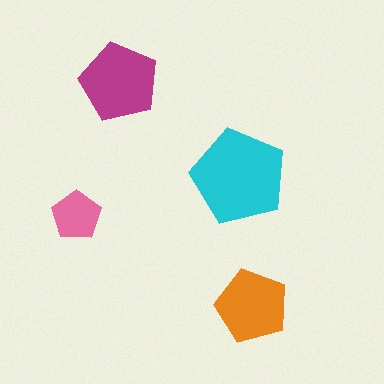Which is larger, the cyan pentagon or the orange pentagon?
The cyan one.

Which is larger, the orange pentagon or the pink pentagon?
The orange one.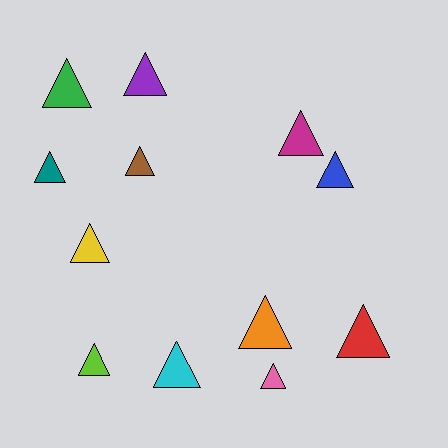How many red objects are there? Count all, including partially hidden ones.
There is 1 red object.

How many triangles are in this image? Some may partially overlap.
There are 12 triangles.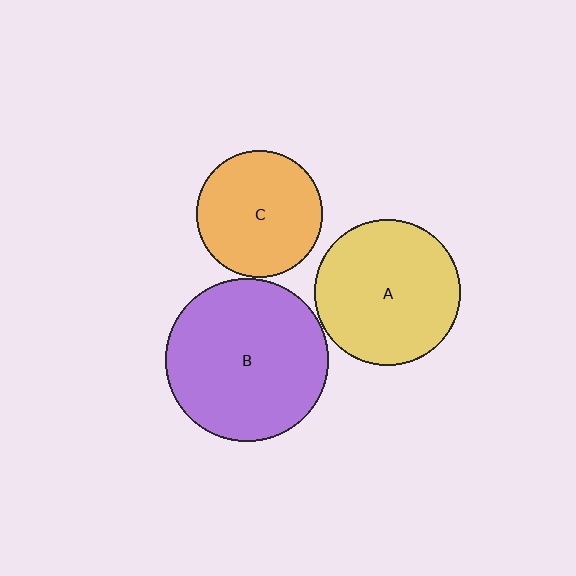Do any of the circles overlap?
No, none of the circles overlap.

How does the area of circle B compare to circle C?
Approximately 1.6 times.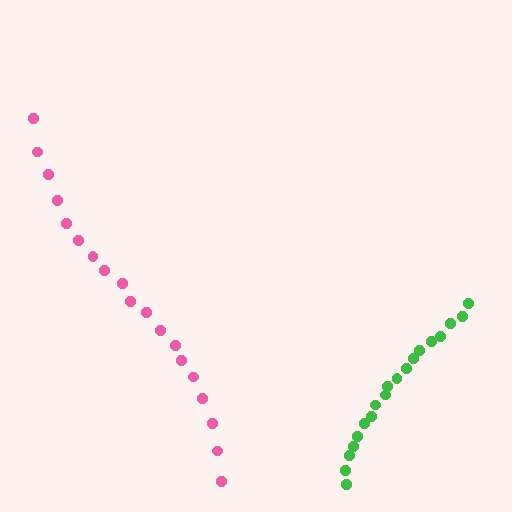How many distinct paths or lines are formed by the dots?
There are 2 distinct paths.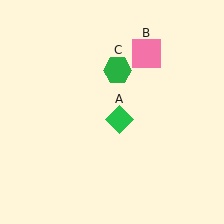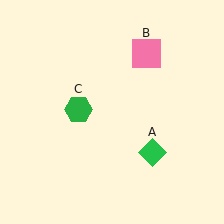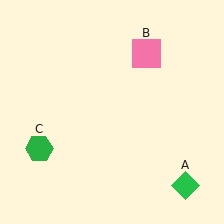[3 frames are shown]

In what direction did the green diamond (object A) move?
The green diamond (object A) moved down and to the right.